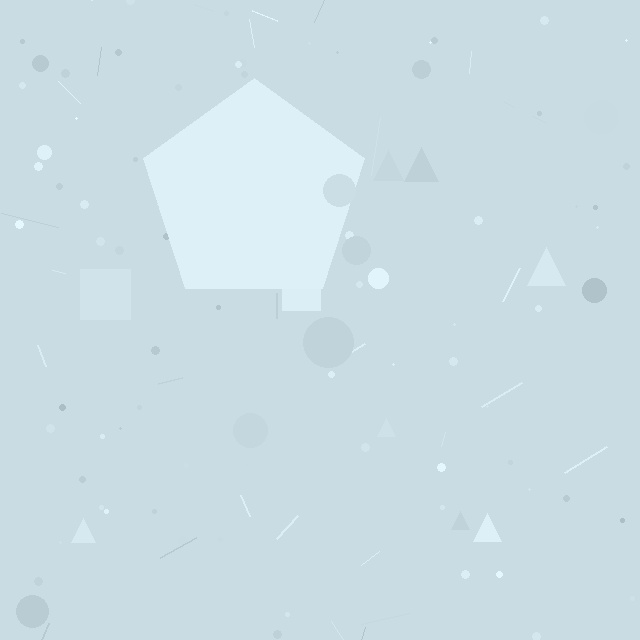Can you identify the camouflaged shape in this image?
The camouflaged shape is a pentagon.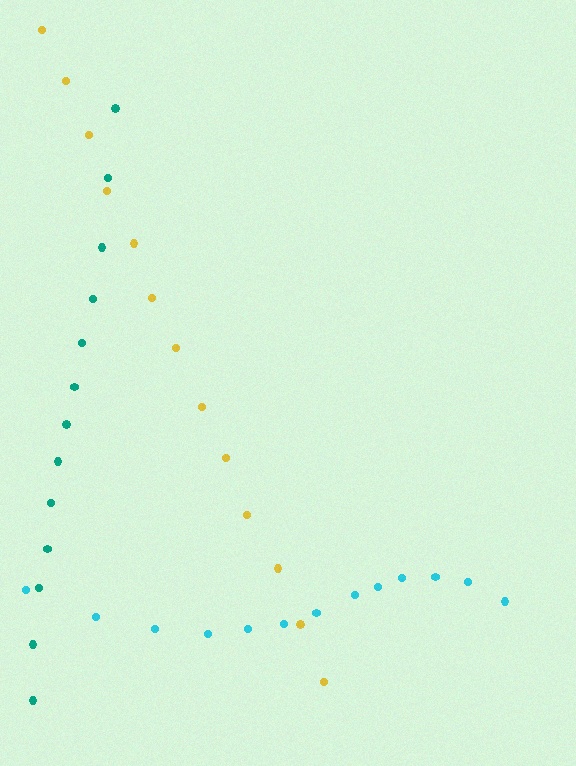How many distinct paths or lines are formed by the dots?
There are 3 distinct paths.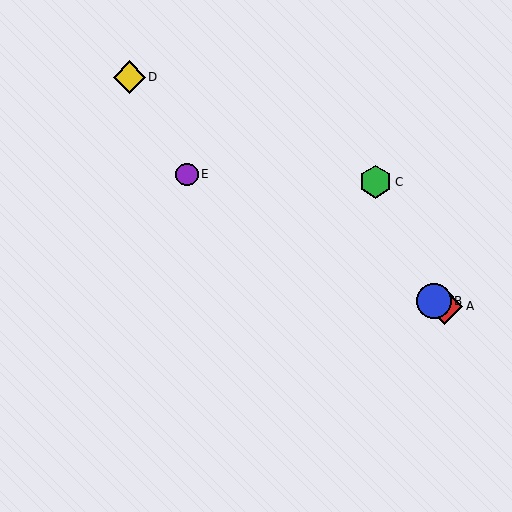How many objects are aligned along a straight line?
3 objects (A, B, E) are aligned along a straight line.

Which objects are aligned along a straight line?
Objects A, B, E are aligned along a straight line.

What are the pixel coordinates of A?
Object A is at (444, 306).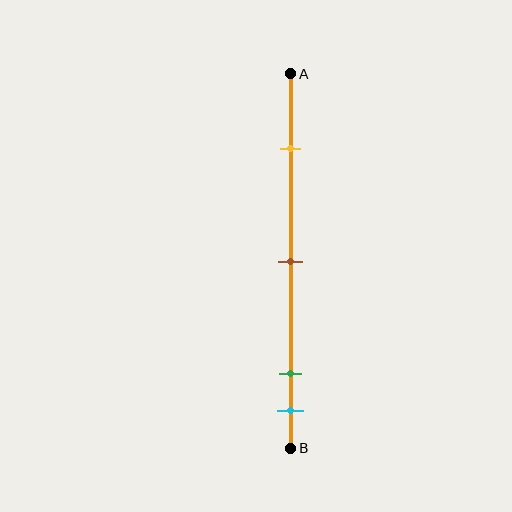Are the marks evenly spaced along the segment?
No, the marks are not evenly spaced.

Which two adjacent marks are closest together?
The green and cyan marks are the closest adjacent pair.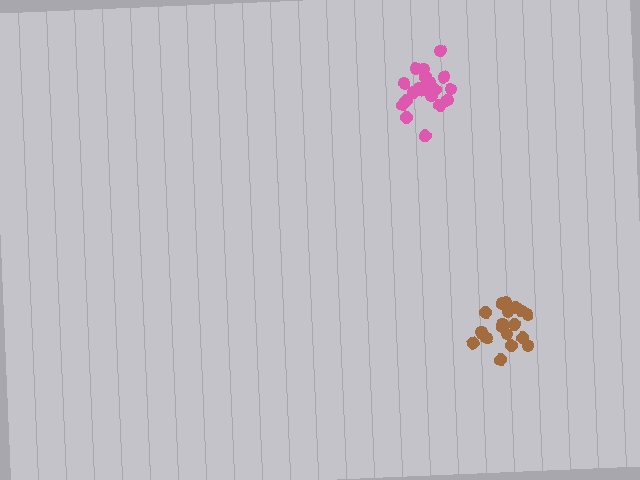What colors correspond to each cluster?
The clusters are colored: brown, pink.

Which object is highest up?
The pink cluster is topmost.